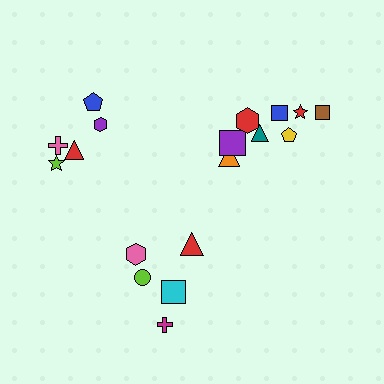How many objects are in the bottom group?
There are 5 objects.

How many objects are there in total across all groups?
There are 18 objects.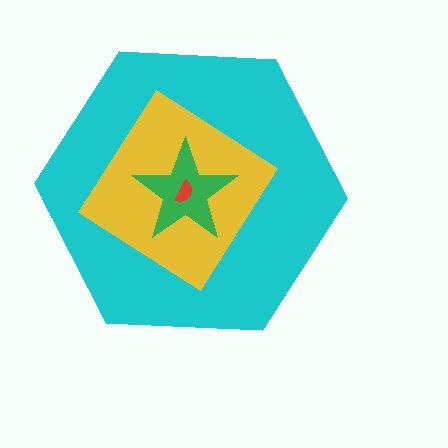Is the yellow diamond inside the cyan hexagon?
Yes.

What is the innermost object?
The red semicircle.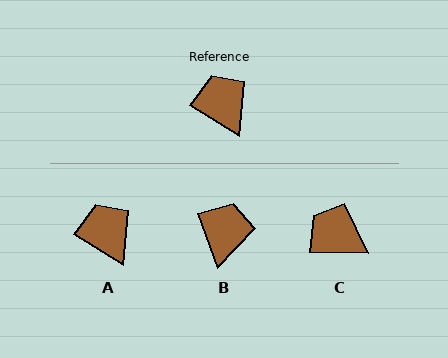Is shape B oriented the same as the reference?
No, it is off by about 38 degrees.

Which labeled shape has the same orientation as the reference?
A.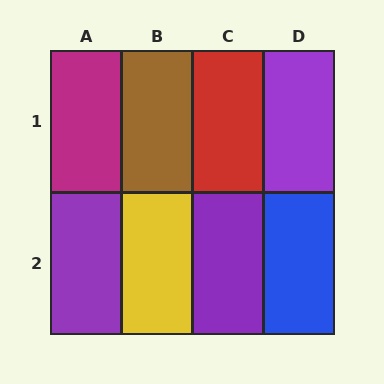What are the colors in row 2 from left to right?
Purple, yellow, purple, blue.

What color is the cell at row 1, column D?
Purple.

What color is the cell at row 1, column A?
Magenta.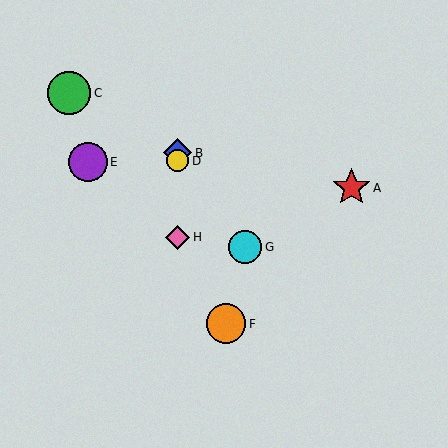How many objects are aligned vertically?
3 objects (B, D, H) are aligned vertically.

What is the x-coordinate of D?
Object D is at x≈178.